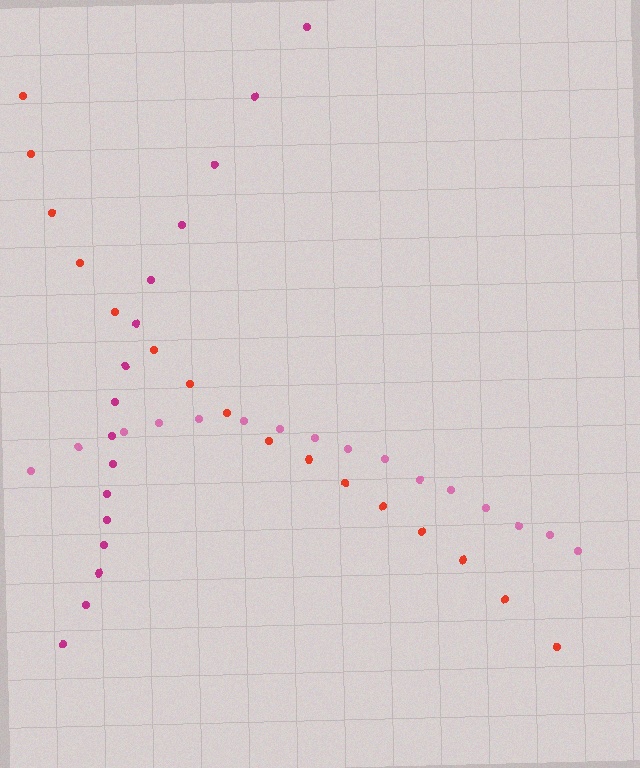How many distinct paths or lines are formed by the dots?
There are 3 distinct paths.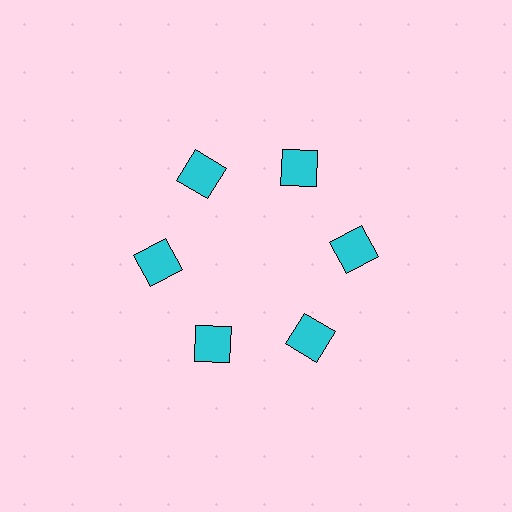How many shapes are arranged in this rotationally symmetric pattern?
There are 6 shapes, arranged in 6 groups of 1.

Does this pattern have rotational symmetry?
Yes, this pattern has 6-fold rotational symmetry. It looks the same after rotating 60 degrees around the center.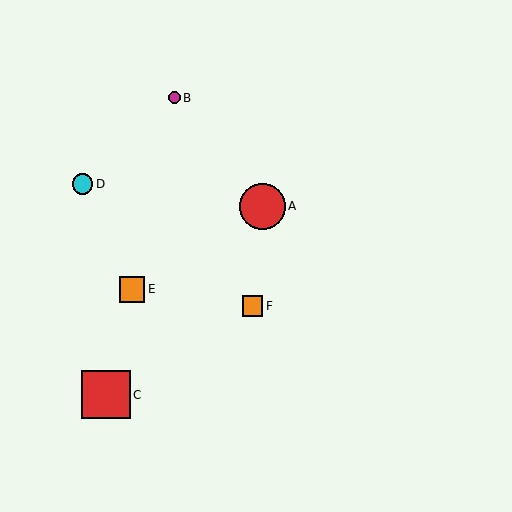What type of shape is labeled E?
Shape E is an orange square.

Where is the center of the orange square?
The center of the orange square is at (253, 306).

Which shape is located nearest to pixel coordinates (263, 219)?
The red circle (labeled A) at (262, 206) is nearest to that location.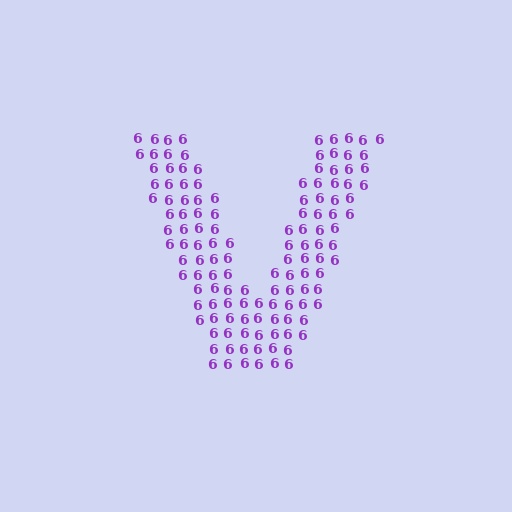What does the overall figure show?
The overall figure shows the letter V.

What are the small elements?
The small elements are digit 6's.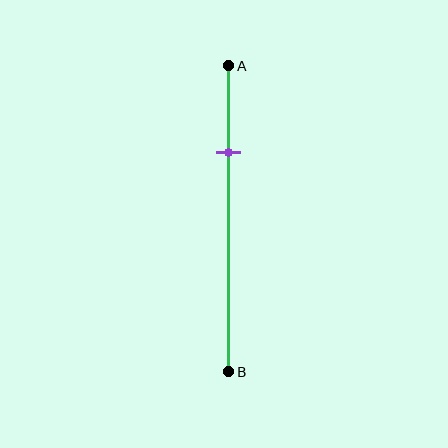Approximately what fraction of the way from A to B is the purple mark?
The purple mark is approximately 30% of the way from A to B.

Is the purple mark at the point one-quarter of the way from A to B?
No, the mark is at about 30% from A, not at the 25% one-quarter point.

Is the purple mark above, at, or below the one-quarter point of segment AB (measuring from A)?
The purple mark is below the one-quarter point of segment AB.